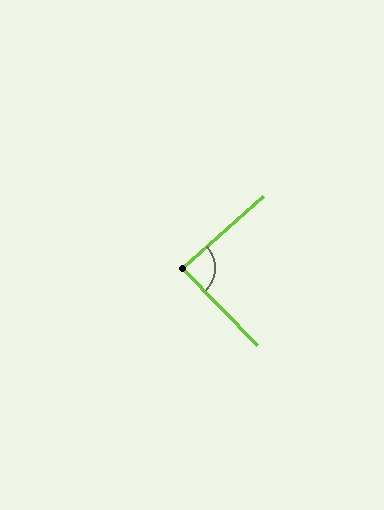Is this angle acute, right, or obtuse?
It is approximately a right angle.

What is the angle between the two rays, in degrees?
Approximately 87 degrees.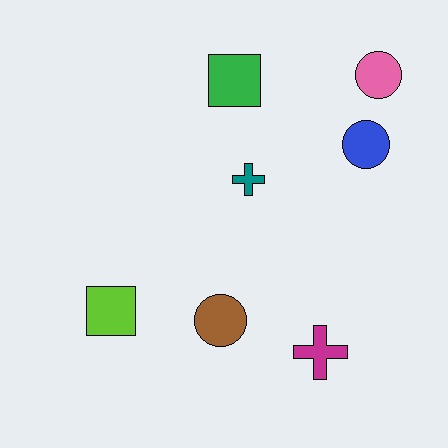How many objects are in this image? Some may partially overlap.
There are 7 objects.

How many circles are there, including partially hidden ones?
There are 3 circles.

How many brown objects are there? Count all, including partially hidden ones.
There is 1 brown object.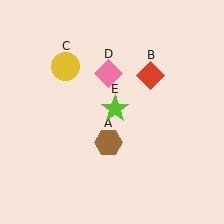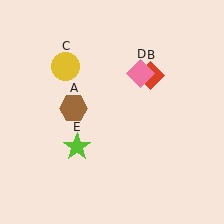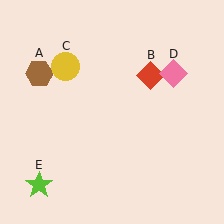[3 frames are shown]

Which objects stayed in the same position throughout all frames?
Red diamond (object B) and yellow circle (object C) remained stationary.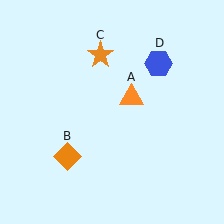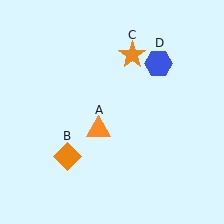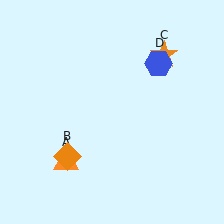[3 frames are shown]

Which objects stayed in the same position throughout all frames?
Orange diamond (object B) and blue hexagon (object D) remained stationary.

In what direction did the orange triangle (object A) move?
The orange triangle (object A) moved down and to the left.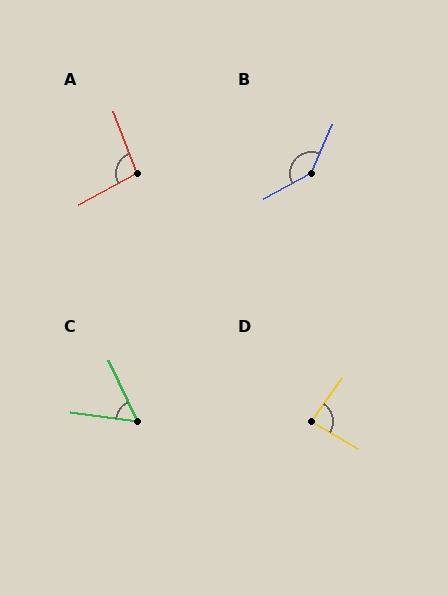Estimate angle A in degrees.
Approximately 98 degrees.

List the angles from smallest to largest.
C (57°), D (85°), A (98°), B (142°).